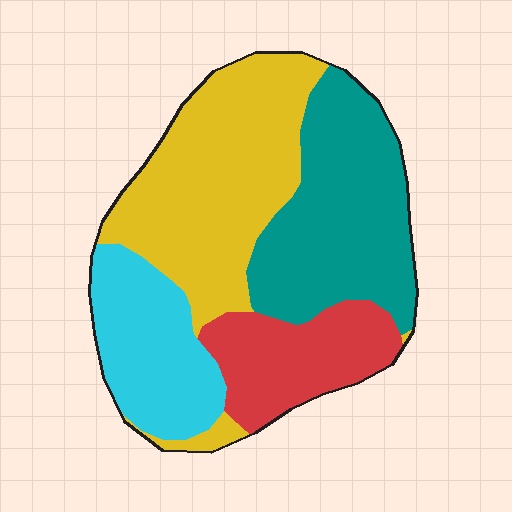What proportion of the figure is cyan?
Cyan takes up about one sixth (1/6) of the figure.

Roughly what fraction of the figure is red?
Red covers 17% of the figure.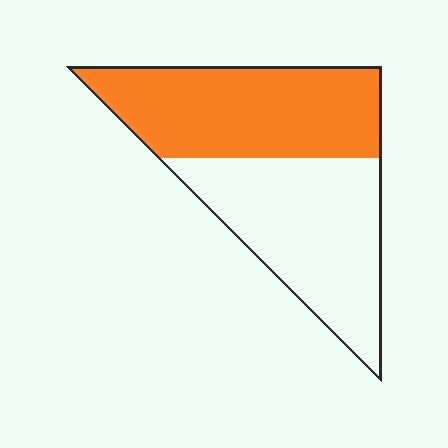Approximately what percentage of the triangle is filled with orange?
Approximately 50%.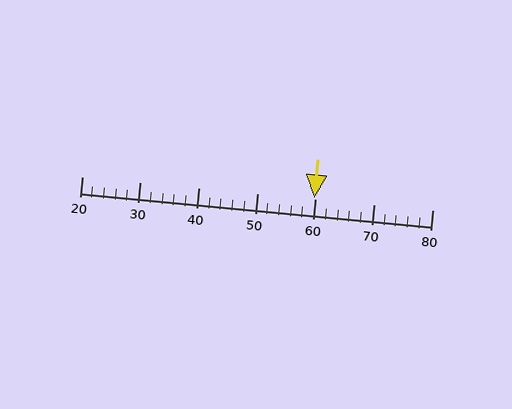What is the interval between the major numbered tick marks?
The major tick marks are spaced 10 units apart.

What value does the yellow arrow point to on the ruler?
The yellow arrow points to approximately 60.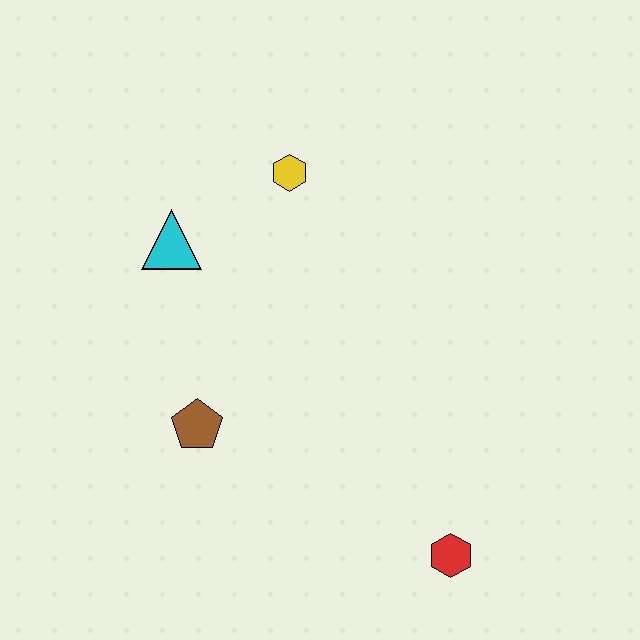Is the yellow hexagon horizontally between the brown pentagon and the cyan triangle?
No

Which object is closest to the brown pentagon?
The cyan triangle is closest to the brown pentagon.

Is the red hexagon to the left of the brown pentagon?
No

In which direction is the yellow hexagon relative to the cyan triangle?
The yellow hexagon is to the right of the cyan triangle.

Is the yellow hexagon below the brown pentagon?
No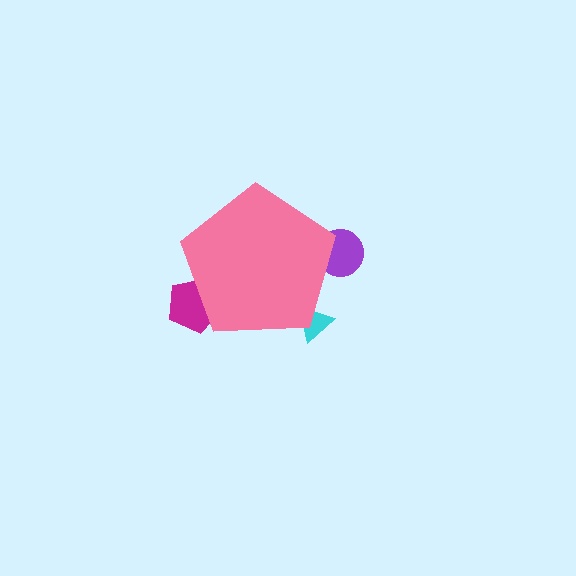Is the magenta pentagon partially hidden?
Yes, the magenta pentagon is partially hidden behind the pink pentagon.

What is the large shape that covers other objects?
A pink pentagon.